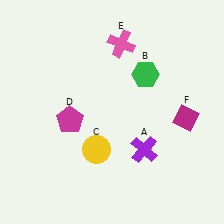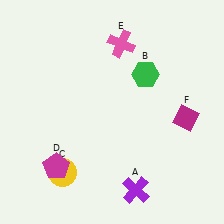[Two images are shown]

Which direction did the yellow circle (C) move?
The yellow circle (C) moved left.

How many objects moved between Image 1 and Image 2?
3 objects moved between the two images.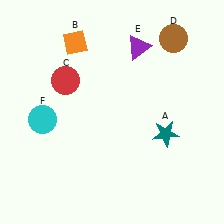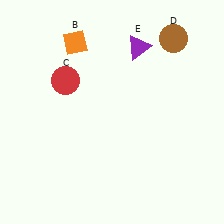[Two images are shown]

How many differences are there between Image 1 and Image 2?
There are 2 differences between the two images.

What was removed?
The teal star (A), the cyan circle (F) were removed in Image 2.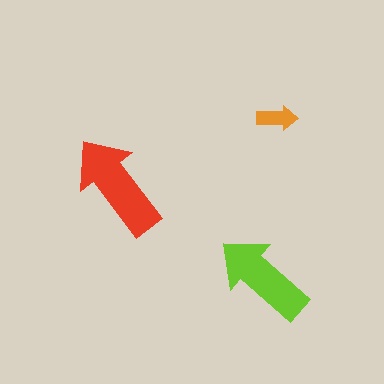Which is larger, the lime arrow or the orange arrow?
The lime one.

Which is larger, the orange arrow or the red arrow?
The red one.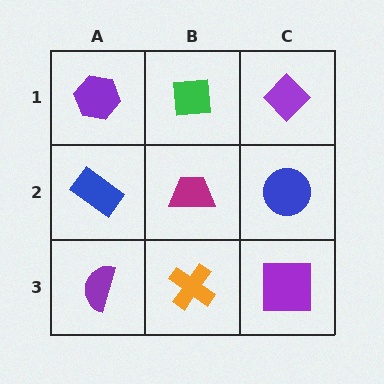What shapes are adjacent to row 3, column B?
A magenta trapezoid (row 2, column B), a purple semicircle (row 3, column A), a purple square (row 3, column C).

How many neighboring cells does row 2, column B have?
4.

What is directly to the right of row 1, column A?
A green square.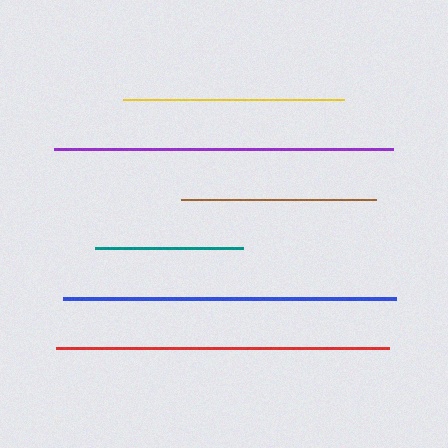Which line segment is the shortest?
The teal line is the shortest at approximately 148 pixels.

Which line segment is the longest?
The purple line is the longest at approximately 339 pixels.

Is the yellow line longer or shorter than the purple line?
The purple line is longer than the yellow line.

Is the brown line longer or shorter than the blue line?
The blue line is longer than the brown line.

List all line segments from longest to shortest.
From longest to shortest: purple, red, blue, yellow, brown, teal.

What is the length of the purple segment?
The purple segment is approximately 339 pixels long.